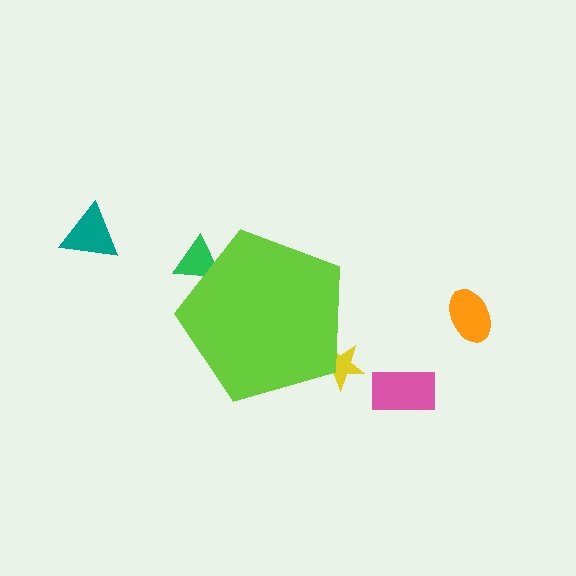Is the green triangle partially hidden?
Yes, the green triangle is partially hidden behind the lime pentagon.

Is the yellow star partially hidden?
Yes, the yellow star is partially hidden behind the lime pentagon.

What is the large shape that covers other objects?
A lime pentagon.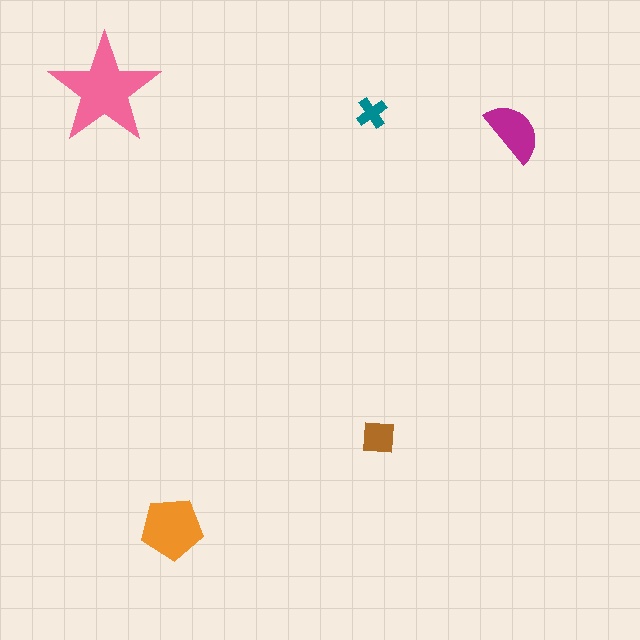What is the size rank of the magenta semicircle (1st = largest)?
3rd.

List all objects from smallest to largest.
The teal cross, the brown square, the magenta semicircle, the orange pentagon, the pink star.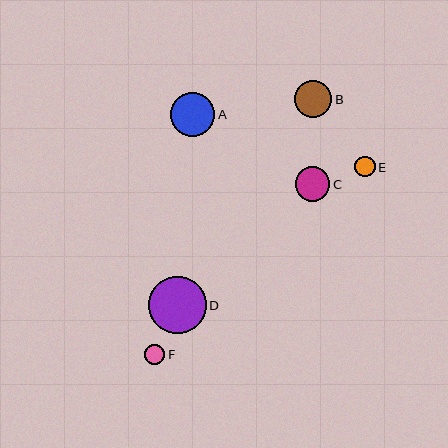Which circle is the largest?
Circle D is the largest with a size of approximately 57 pixels.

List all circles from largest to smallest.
From largest to smallest: D, A, B, C, E, F.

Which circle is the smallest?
Circle F is the smallest with a size of approximately 20 pixels.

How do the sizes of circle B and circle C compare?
Circle B and circle C are approximately the same size.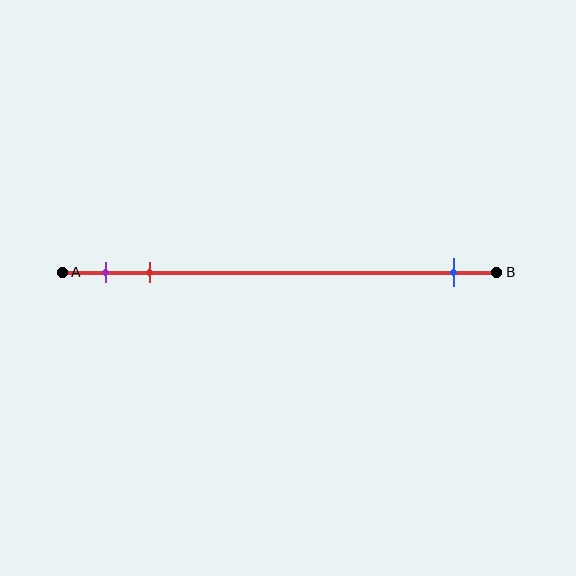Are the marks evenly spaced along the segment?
No, the marks are not evenly spaced.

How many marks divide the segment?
There are 3 marks dividing the segment.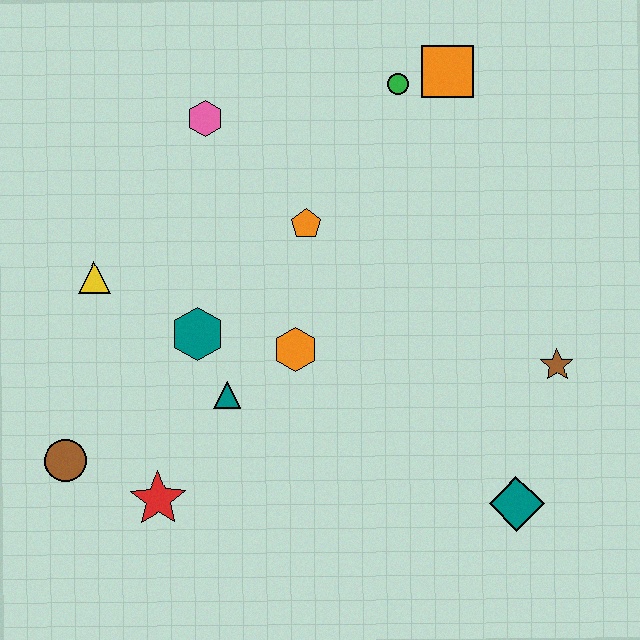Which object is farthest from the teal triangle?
The orange square is farthest from the teal triangle.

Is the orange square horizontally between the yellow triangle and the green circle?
No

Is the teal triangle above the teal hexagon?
No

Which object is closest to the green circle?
The orange square is closest to the green circle.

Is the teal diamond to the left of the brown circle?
No